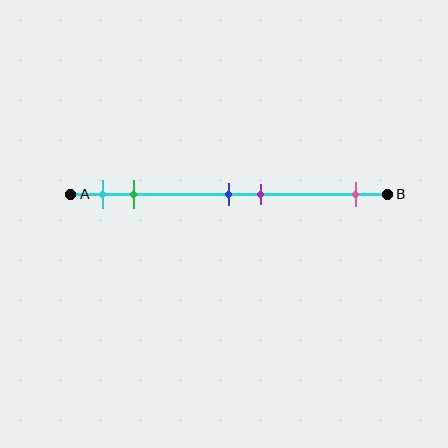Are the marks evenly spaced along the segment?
No, the marks are not evenly spaced.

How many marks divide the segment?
There are 5 marks dividing the segment.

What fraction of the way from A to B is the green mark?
The green mark is approximately 20% (0.2) of the way from A to B.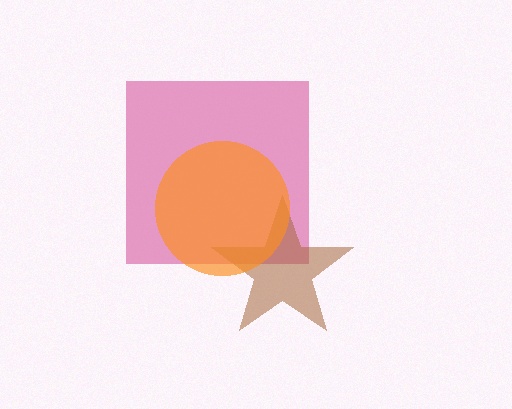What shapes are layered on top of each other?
The layered shapes are: a pink square, a brown star, an orange circle.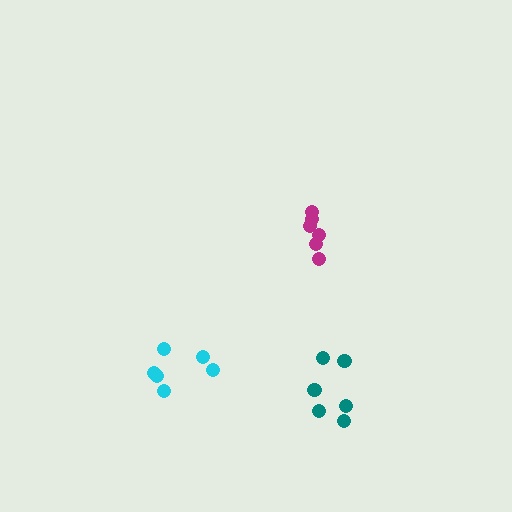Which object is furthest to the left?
The cyan cluster is leftmost.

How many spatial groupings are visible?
There are 3 spatial groupings.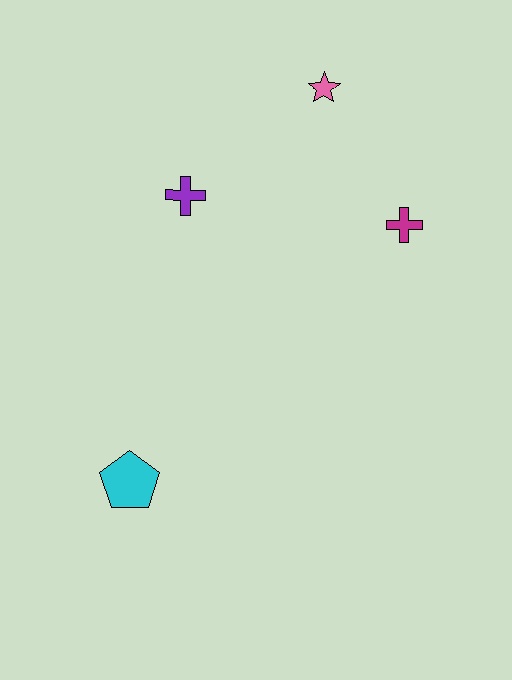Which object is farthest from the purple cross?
The cyan pentagon is farthest from the purple cross.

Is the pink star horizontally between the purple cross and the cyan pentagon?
No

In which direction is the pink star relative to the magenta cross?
The pink star is above the magenta cross.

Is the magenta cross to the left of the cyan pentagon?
No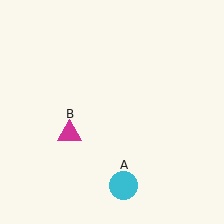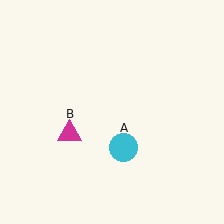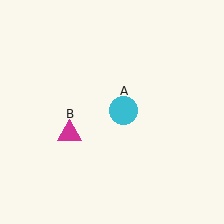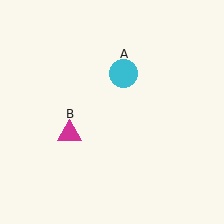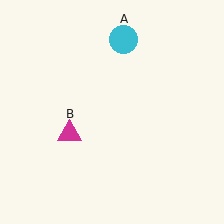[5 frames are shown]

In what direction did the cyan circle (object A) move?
The cyan circle (object A) moved up.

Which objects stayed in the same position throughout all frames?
Magenta triangle (object B) remained stationary.